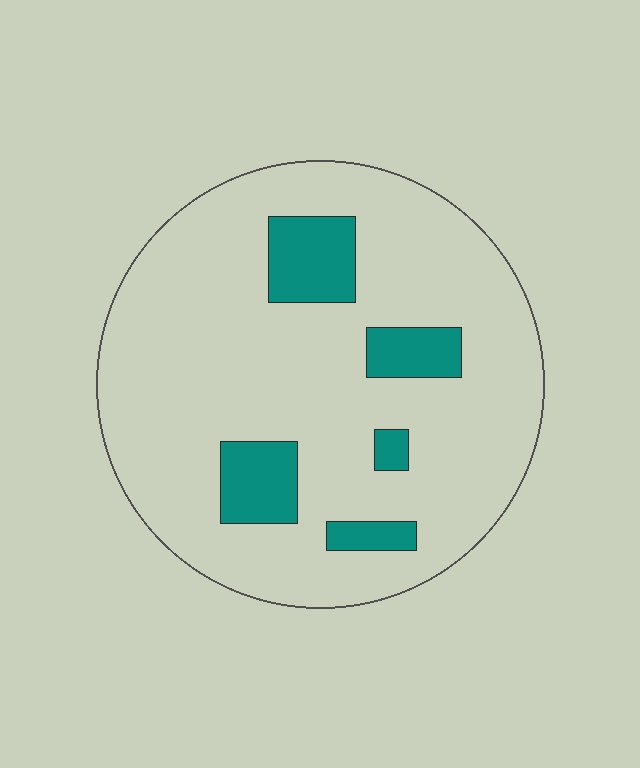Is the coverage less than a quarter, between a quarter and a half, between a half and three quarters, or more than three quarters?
Less than a quarter.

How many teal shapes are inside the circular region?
5.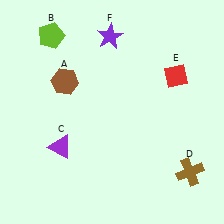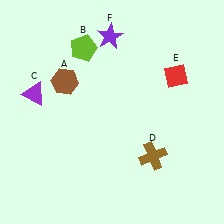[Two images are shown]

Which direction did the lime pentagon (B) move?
The lime pentagon (B) moved right.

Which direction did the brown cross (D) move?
The brown cross (D) moved left.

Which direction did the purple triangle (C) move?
The purple triangle (C) moved up.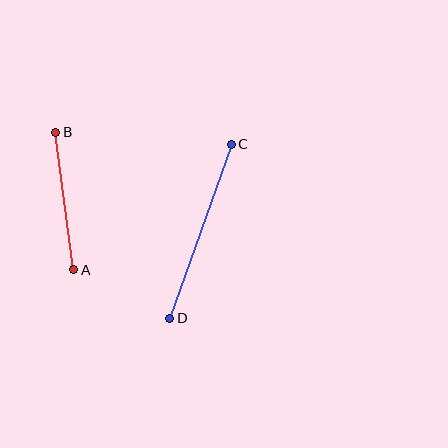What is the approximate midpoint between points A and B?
The midpoint is at approximately (65, 201) pixels.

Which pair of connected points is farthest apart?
Points C and D are farthest apart.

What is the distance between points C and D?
The distance is approximately 185 pixels.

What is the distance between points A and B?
The distance is approximately 138 pixels.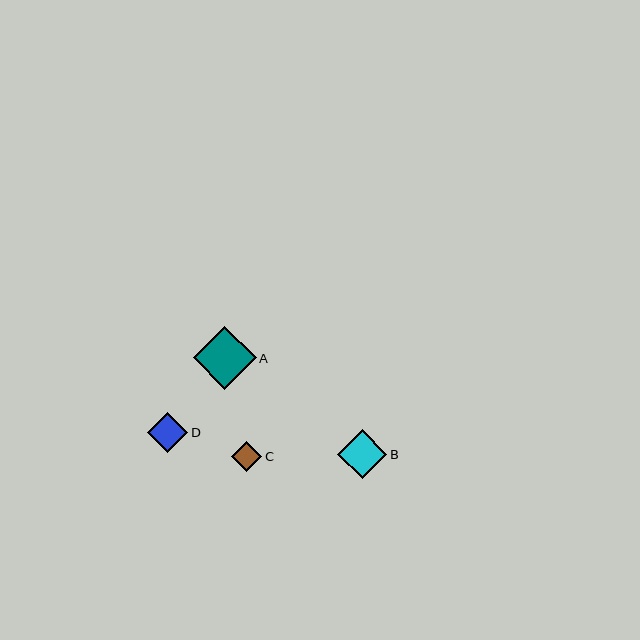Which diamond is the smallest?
Diamond C is the smallest with a size of approximately 30 pixels.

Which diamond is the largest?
Diamond A is the largest with a size of approximately 63 pixels.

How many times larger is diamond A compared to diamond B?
Diamond A is approximately 1.3 times the size of diamond B.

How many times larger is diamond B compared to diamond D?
Diamond B is approximately 1.2 times the size of diamond D.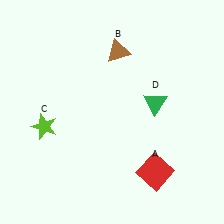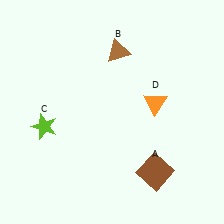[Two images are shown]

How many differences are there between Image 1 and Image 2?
There are 2 differences between the two images.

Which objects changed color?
A changed from red to brown. D changed from green to orange.